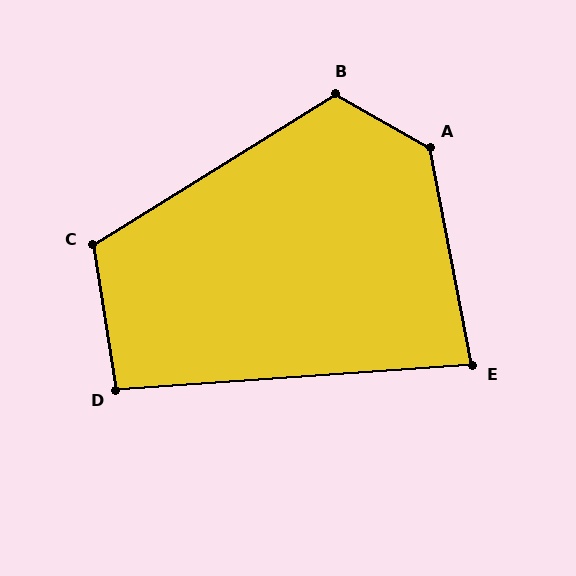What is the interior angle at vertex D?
Approximately 95 degrees (obtuse).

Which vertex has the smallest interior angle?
E, at approximately 83 degrees.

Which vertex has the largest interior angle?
A, at approximately 130 degrees.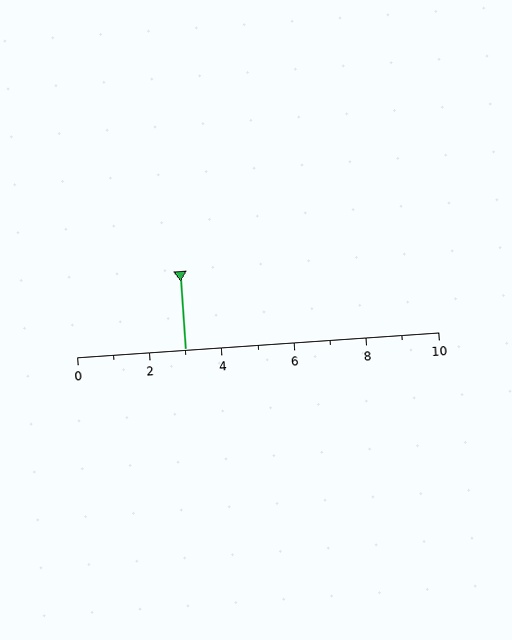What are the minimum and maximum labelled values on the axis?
The axis runs from 0 to 10.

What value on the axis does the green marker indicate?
The marker indicates approximately 3.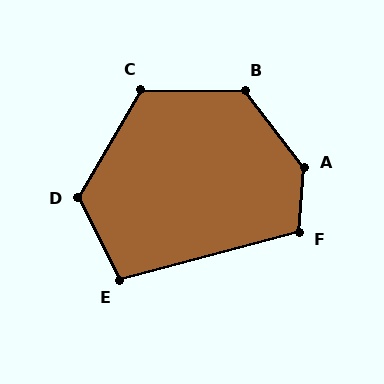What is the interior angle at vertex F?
Approximately 109 degrees (obtuse).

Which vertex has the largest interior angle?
A, at approximately 139 degrees.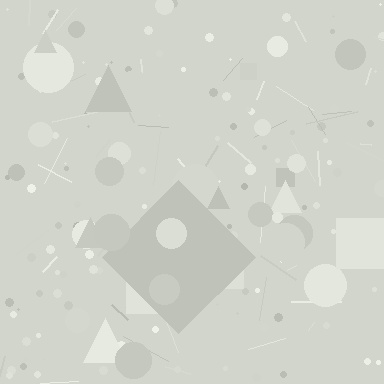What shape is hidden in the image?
A diamond is hidden in the image.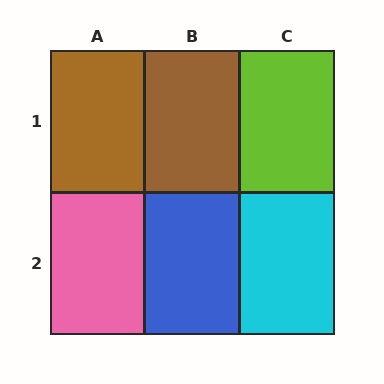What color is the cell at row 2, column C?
Cyan.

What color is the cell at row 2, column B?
Blue.